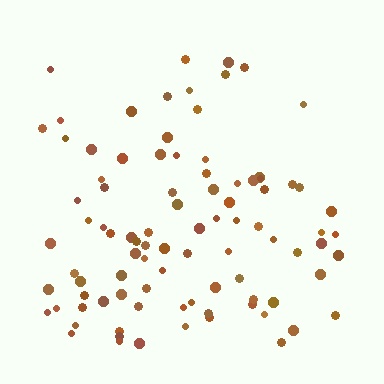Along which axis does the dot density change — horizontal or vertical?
Vertical.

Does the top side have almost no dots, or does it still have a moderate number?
Still a moderate number, just noticeably fewer than the bottom.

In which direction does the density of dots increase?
From top to bottom, with the bottom side densest.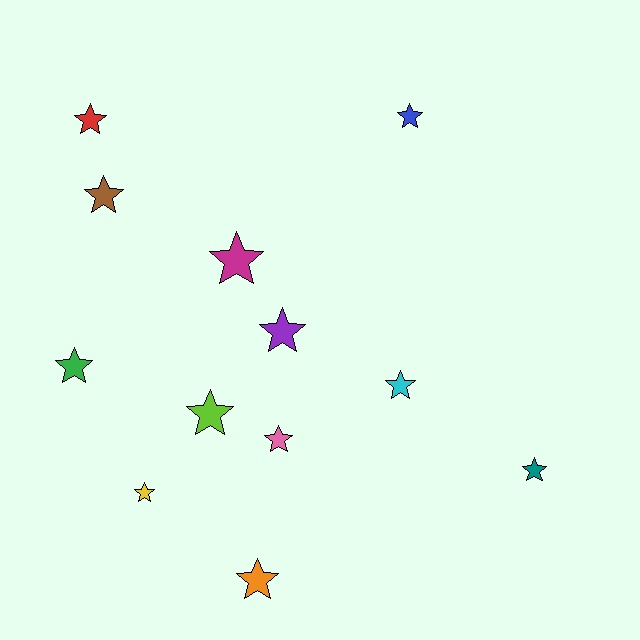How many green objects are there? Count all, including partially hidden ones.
There is 1 green object.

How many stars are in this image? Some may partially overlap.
There are 12 stars.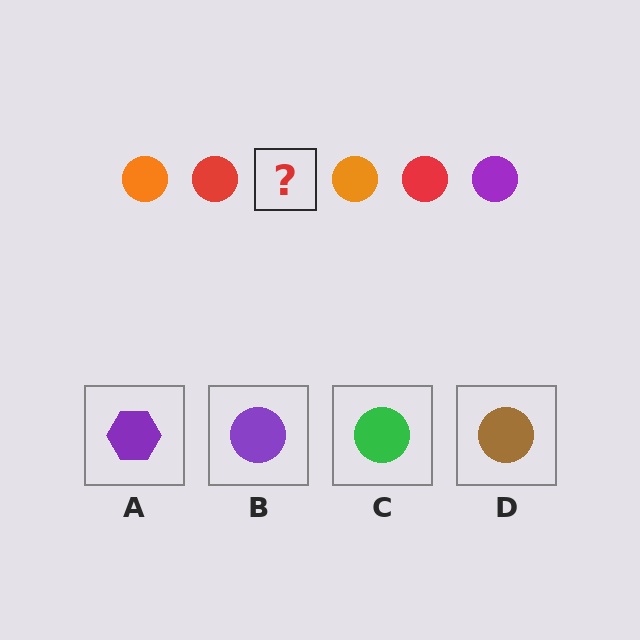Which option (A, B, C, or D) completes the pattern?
B.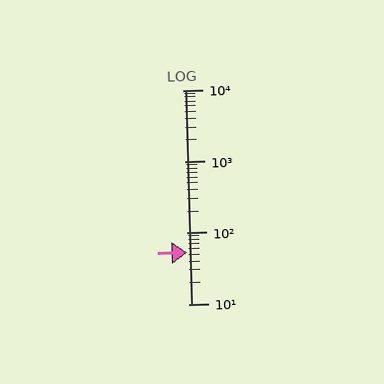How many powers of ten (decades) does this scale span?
The scale spans 3 decades, from 10 to 10000.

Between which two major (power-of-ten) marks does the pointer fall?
The pointer is between 10 and 100.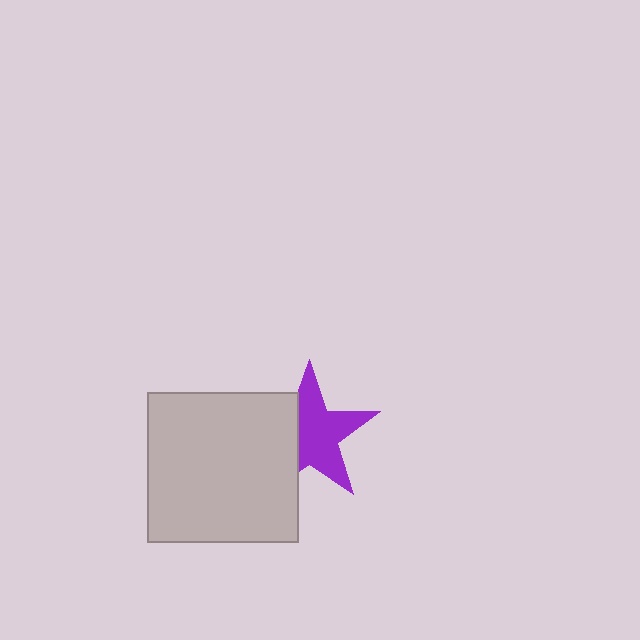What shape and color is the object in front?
The object in front is a light gray square.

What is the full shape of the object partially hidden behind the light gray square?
The partially hidden object is a purple star.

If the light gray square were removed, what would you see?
You would see the complete purple star.